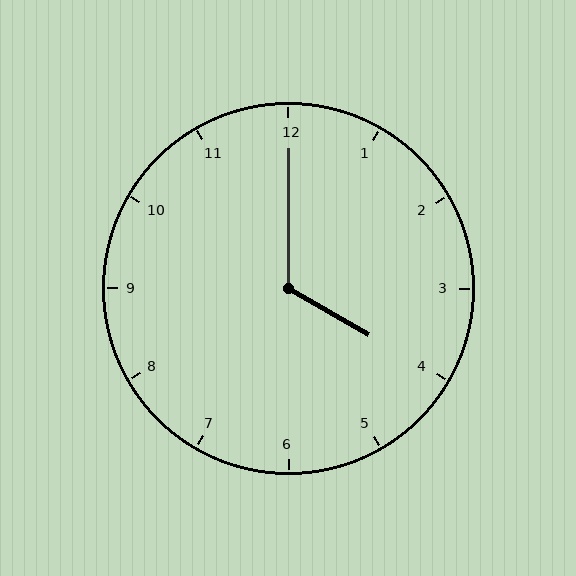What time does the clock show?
4:00.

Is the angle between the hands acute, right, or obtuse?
It is obtuse.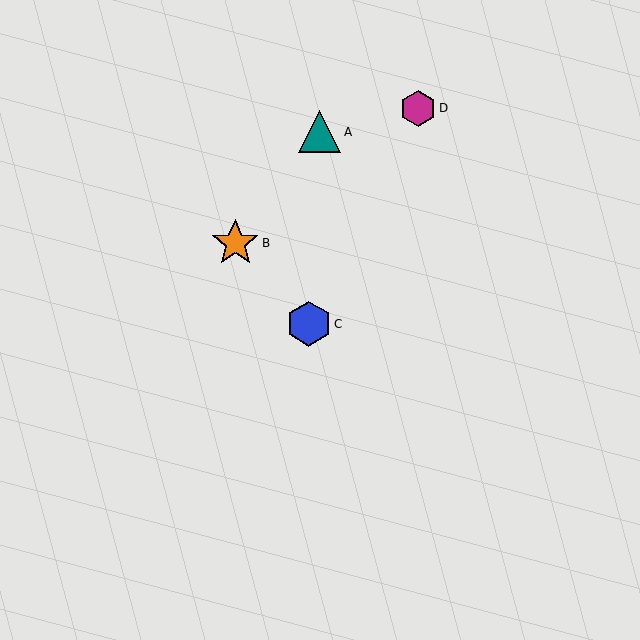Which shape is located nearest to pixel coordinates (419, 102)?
The magenta hexagon (labeled D) at (418, 108) is nearest to that location.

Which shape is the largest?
The orange star (labeled B) is the largest.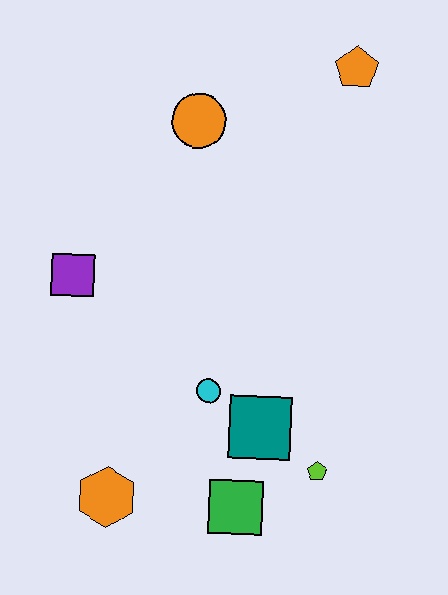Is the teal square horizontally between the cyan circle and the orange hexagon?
No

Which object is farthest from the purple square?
The orange pentagon is farthest from the purple square.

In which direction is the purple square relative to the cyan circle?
The purple square is to the left of the cyan circle.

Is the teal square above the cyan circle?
No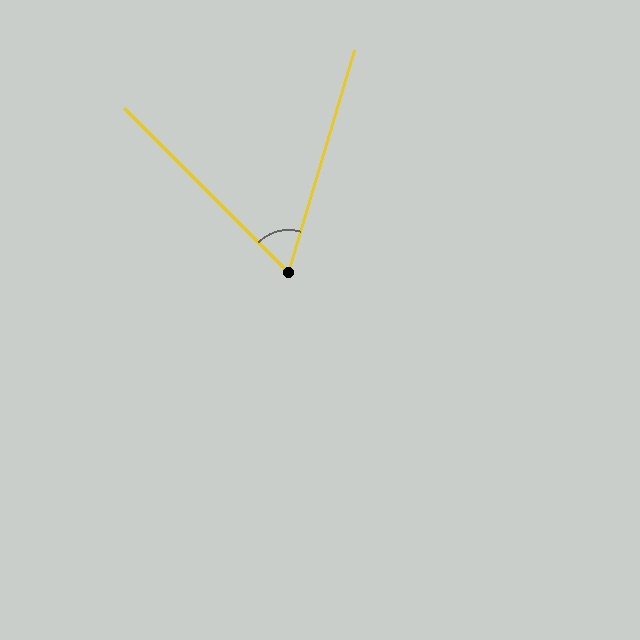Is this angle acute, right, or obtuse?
It is acute.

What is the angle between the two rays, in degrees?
Approximately 62 degrees.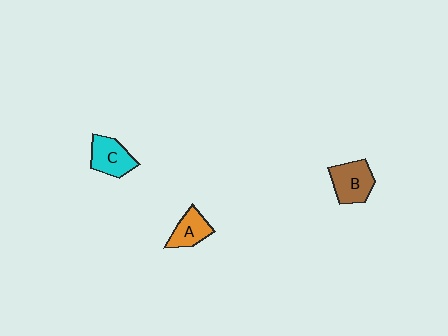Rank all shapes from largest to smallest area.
From largest to smallest: B (brown), C (cyan), A (orange).